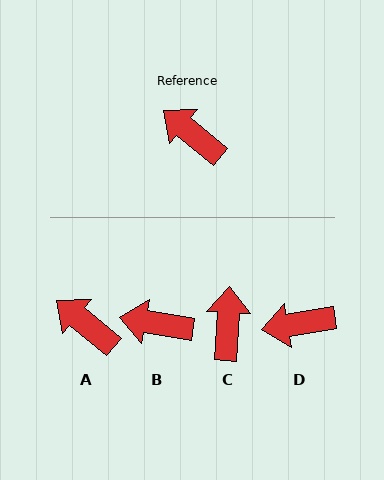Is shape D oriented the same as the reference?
No, it is off by about 49 degrees.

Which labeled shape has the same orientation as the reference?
A.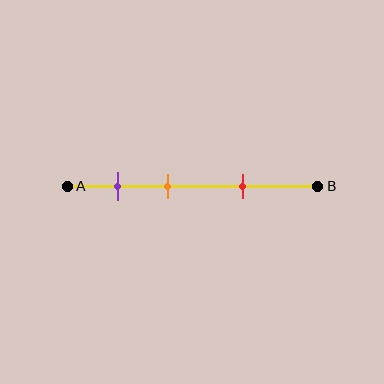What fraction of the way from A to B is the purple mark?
The purple mark is approximately 20% (0.2) of the way from A to B.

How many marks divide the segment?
There are 3 marks dividing the segment.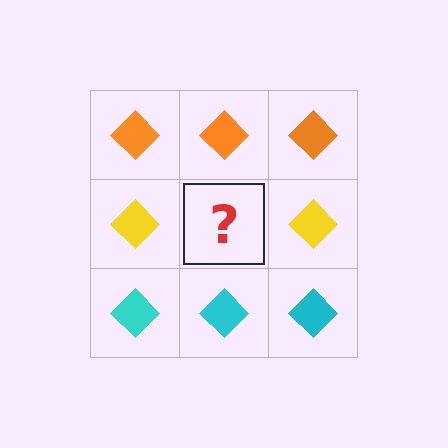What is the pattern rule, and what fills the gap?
The rule is that each row has a consistent color. The gap should be filled with a yellow diamond.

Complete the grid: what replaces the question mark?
The question mark should be replaced with a yellow diamond.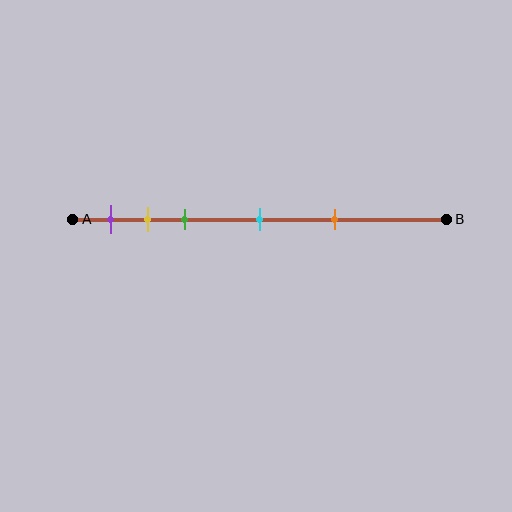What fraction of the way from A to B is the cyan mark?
The cyan mark is approximately 50% (0.5) of the way from A to B.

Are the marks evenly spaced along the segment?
No, the marks are not evenly spaced.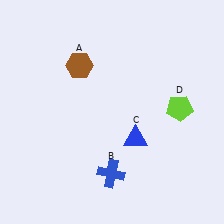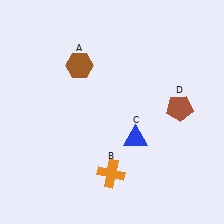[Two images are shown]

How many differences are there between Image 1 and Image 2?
There are 2 differences between the two images.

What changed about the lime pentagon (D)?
In Image 1, D is lime. In Image 2, it changed to brown.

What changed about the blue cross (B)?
In Image 1, B is blue. In Image 2, it changed to orange.